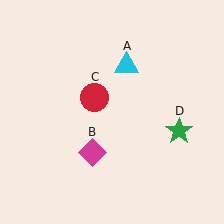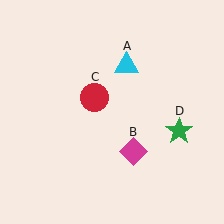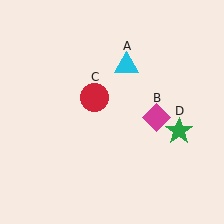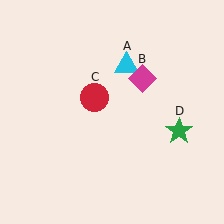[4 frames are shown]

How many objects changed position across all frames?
1 object changed position: magenta diamond (object B).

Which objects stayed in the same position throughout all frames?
Cyan triangle (object A) and red circle (object C) and green star (object D) remained stationary.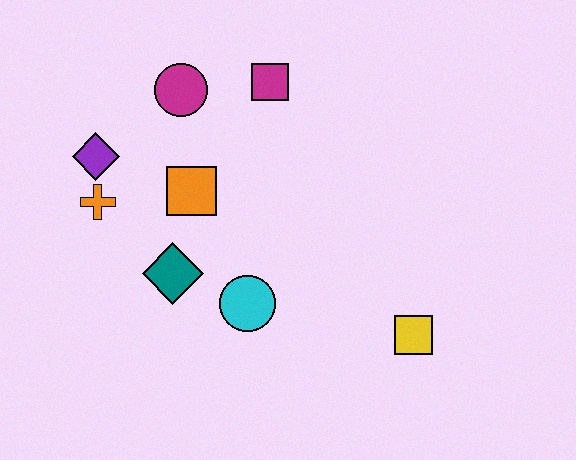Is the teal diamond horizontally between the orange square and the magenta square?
No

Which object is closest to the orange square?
The teal diamond is closest to the orange square.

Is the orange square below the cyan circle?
No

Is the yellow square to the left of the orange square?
No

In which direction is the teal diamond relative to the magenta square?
The teal diamond is below the magenta square.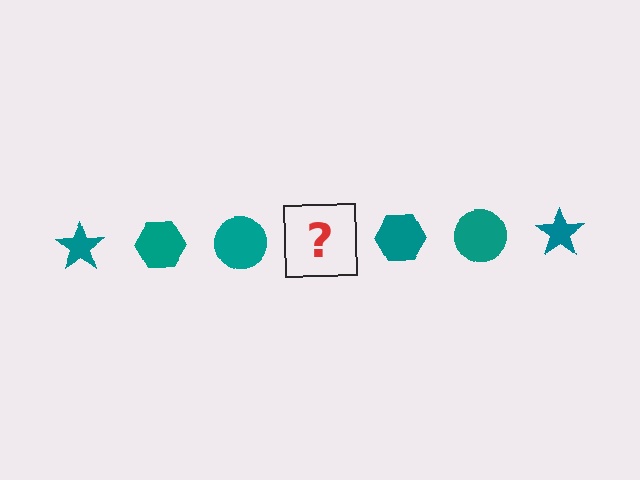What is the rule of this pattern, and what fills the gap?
The rule is that the pattern cycles through star, hexagon, circle shapes in teal. The gap should be filled with a teal star.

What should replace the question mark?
The question mark should be replaced with a teal star.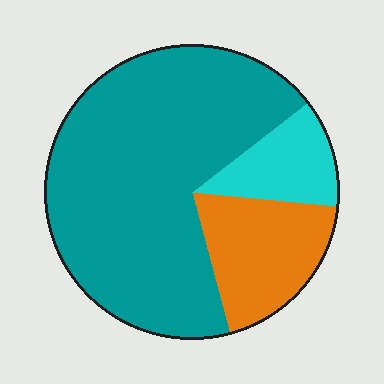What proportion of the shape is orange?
Orange covers around 20% of the shape.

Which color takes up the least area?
Cyan, at roughly 10%.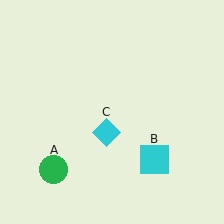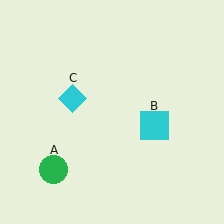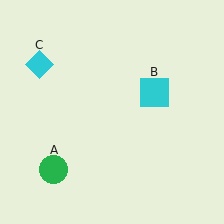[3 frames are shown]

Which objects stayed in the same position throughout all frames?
Green circle (object A) remained stationary.